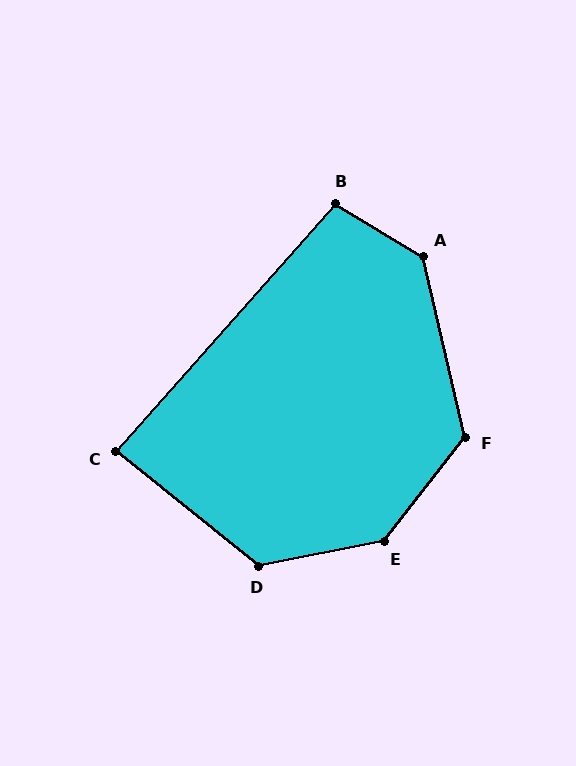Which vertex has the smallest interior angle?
C, at approximately 87 degrees.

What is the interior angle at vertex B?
Approximately 101 degrees (obtuse).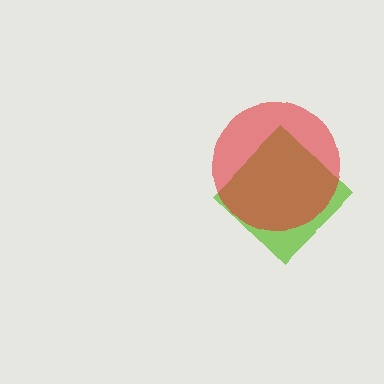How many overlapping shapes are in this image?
There are 2 overlapping shapes in the image.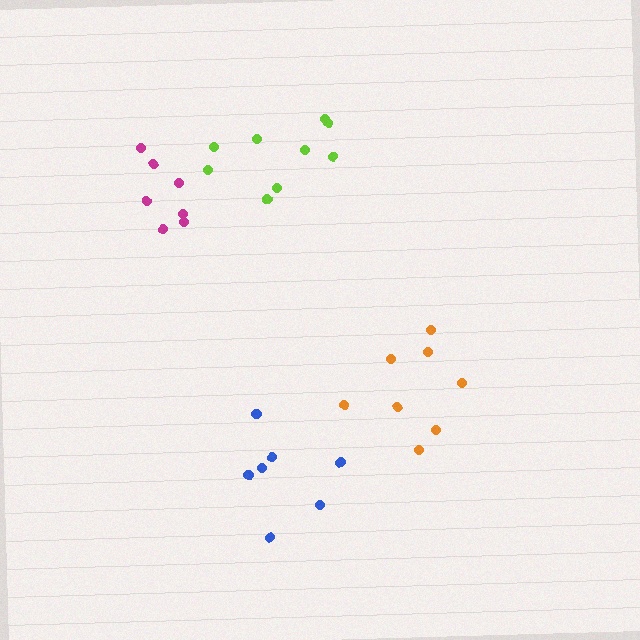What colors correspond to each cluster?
The clusters are colored: blue, lime, orange, magenta.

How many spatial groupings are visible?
There are 4 spatial groupings.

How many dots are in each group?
Group 1: 7 dots, Group 2: 9 dots, Group 3: 8 dots, Group 4: 7 dots (31 total).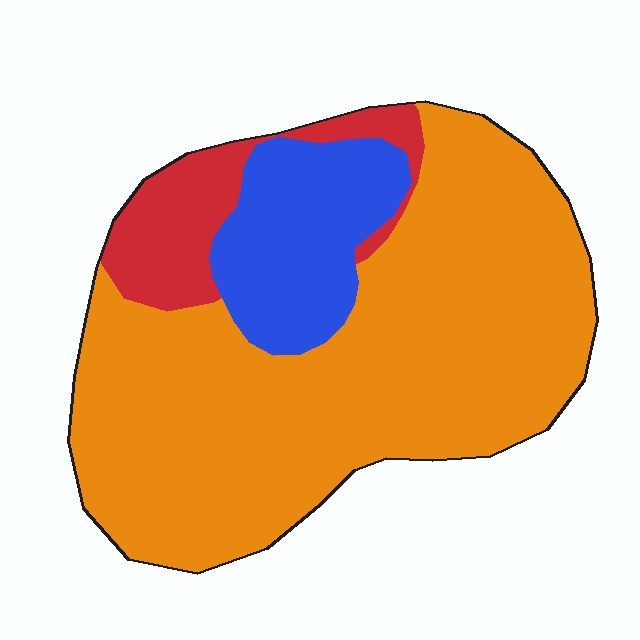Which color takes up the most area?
Orange, at roughly 70%.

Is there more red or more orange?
Orange.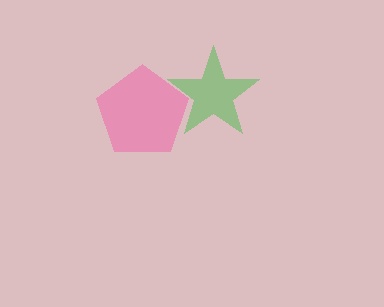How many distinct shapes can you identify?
There are 2 distinct shapes: a green star, a pink pentagon.